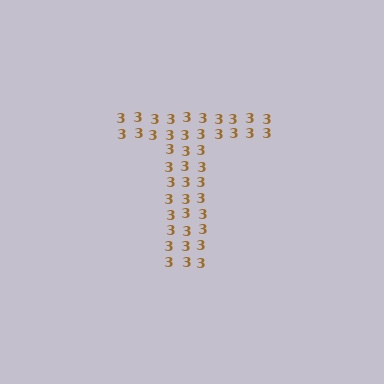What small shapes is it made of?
It is made of small digit 3's.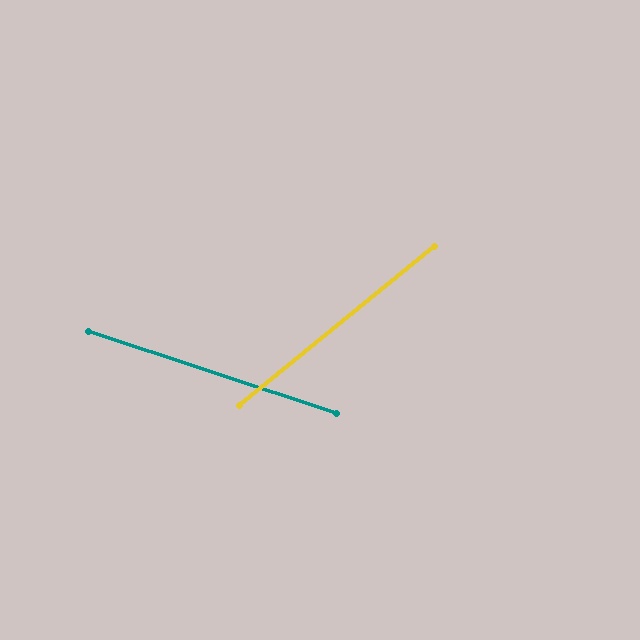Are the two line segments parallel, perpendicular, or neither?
Neither parallel nor perpendicular — they differ by about 58°.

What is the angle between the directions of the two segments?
Approximately 58 degrees.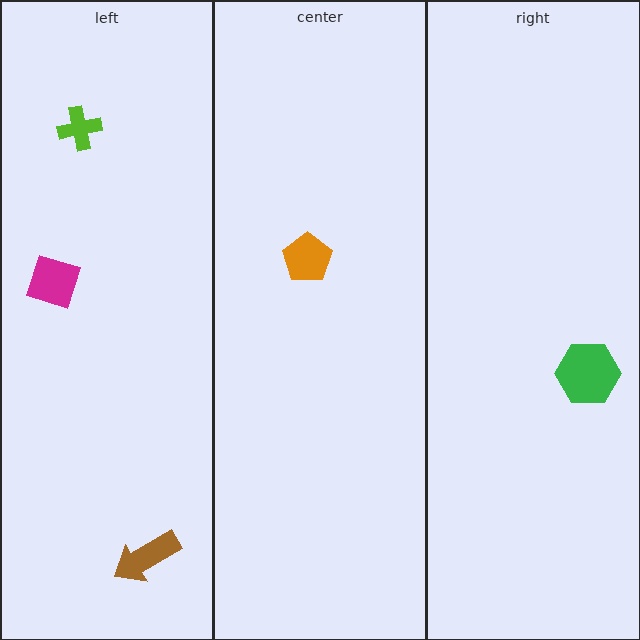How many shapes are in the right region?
1.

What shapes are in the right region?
The green hexagon.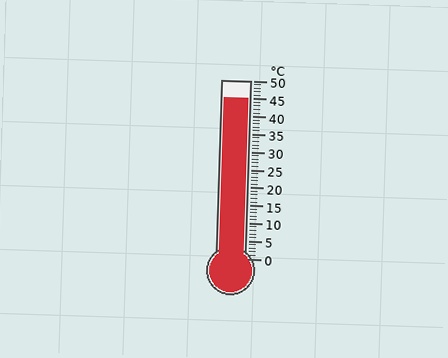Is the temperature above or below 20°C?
The temperature is above 20°C.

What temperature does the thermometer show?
The thermometer shows approximately 45°C.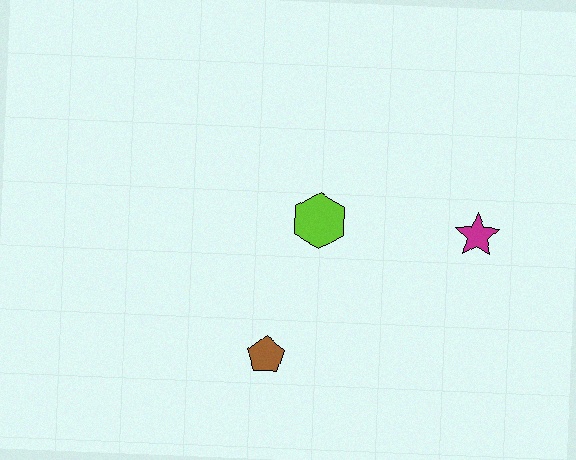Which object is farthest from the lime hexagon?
The magenta star is farthest from the lime hexagon.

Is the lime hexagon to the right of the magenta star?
No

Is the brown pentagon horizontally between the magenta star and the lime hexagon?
No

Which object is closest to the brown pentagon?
The lime hexagon is closest to the brown pentagon.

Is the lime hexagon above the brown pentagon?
Yes